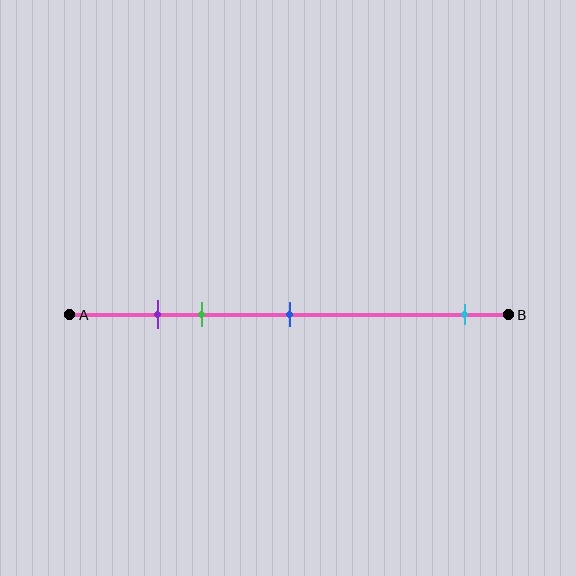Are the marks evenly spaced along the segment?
No, the marks are not evenly spaced.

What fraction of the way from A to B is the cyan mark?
The cyan mark is approximately 90% (0.9) of the way from A to B.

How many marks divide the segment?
There are 4 marks dividing the segment.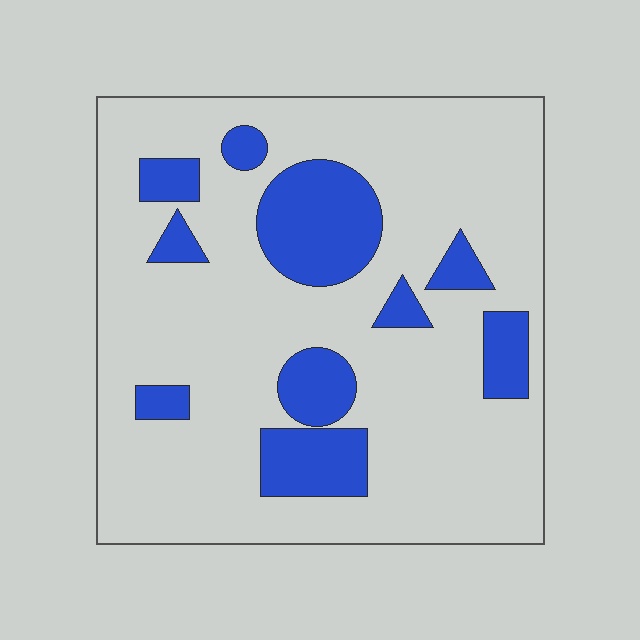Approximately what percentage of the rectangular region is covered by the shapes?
Approximately 20%.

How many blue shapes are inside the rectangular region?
10.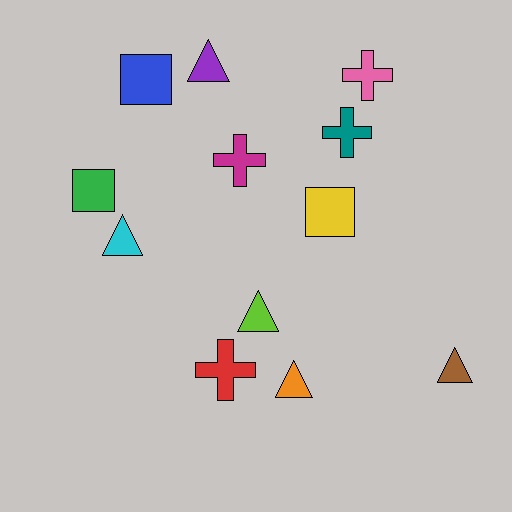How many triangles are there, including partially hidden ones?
There are 5 triangles.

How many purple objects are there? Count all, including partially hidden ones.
There is 1 purple object.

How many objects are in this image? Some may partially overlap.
There are 12 objects.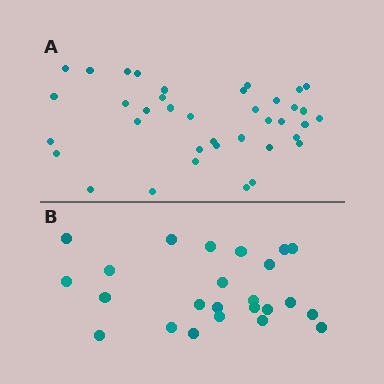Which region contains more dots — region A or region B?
Region A (the top region) has more dots.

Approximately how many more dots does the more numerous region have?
Region A has approximately 15 more dots than region B.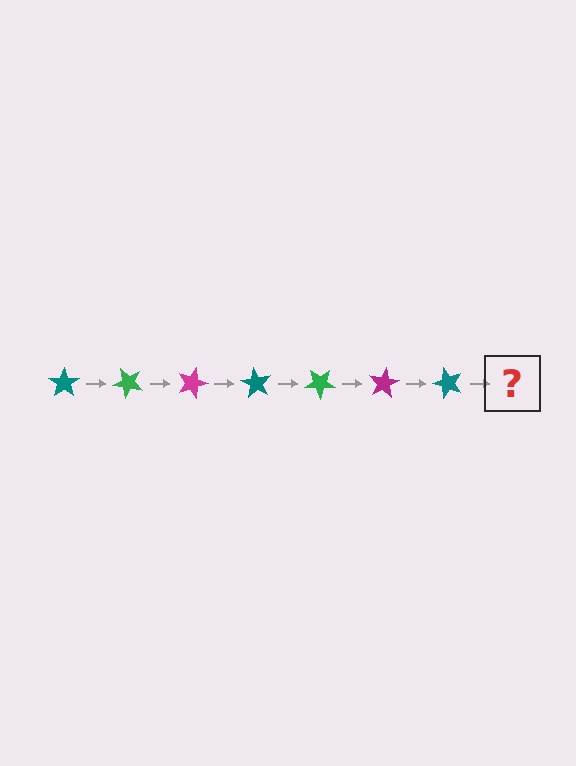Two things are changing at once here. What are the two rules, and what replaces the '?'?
The two rules are that it rotates 45 degrees each step and the color cycles through teal, green, and magenta. The '?' should be a green star, rotated 315 degrees from the start.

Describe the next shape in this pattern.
It should be a green star, rotated 315 degrees from the start.